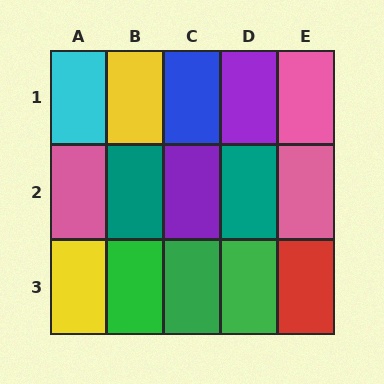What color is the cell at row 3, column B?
Green.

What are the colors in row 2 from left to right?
Pink, teal, purple, teal, pink.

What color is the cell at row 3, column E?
Red.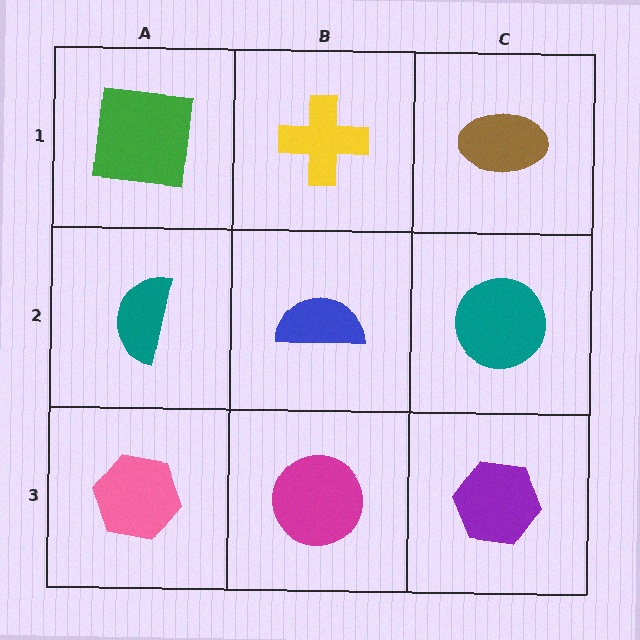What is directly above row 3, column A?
A teal semicircle.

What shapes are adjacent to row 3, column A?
A teal semicircle (row 2, column A), a magenta circle (row 3, column B).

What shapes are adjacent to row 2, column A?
A green square (row 1, column A), a pink hexagon (row 3, column A), a blue semicircle (row 2, column B).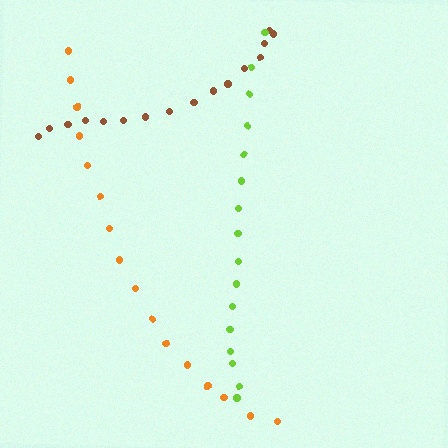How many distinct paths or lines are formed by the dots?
There are 3 distinct paths.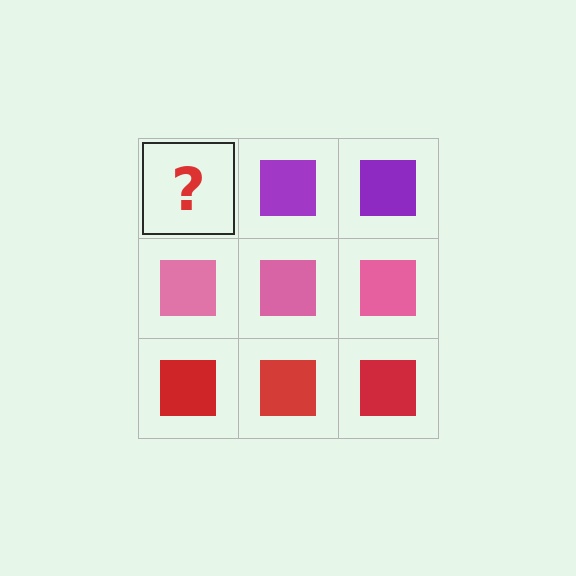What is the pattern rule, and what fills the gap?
The rule is that each row has a consistent color. The gap should be filled with a purple square.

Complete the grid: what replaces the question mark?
The question mark should be replaced with a purple square.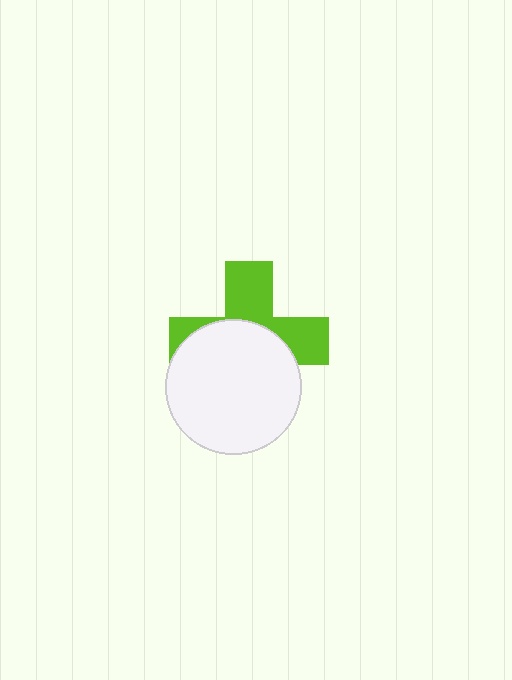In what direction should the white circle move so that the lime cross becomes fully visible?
The white circle should move down. That is the shortest direction to clear the overlap and leave the lime cross fully visible.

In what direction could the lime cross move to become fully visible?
The lime cross could move up. That would shift it out from behind the white circle entirely.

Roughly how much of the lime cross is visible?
About half of it is visible (roughly 46%).